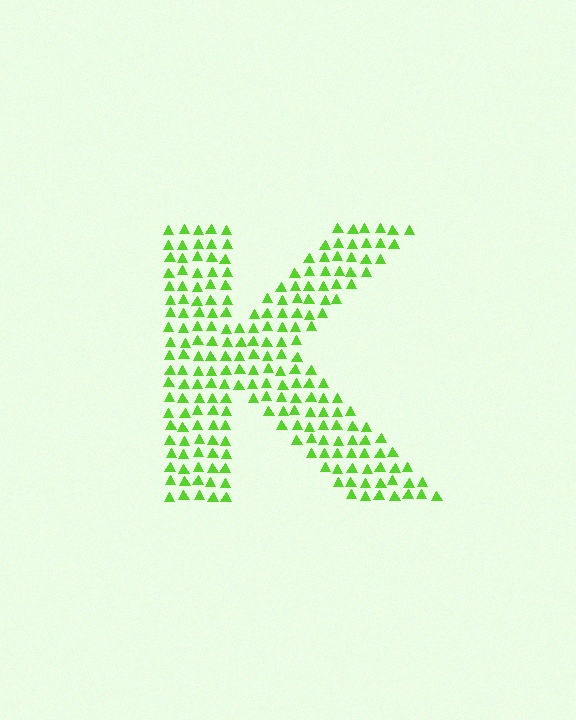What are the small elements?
The small elements are triangles.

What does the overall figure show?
The overall figure shows the letter K.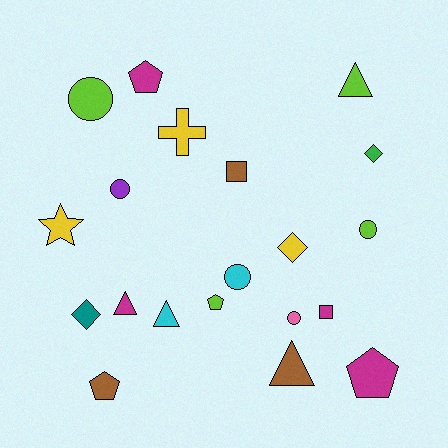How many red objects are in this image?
There are no red objects.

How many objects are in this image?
There are 20 objects.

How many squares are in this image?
There are 2 squares.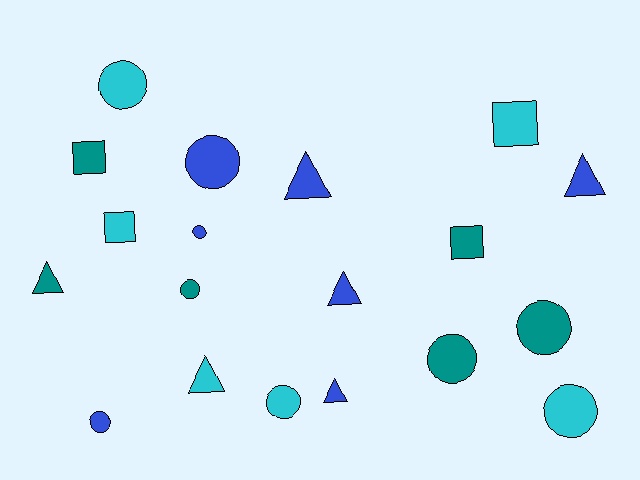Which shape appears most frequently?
Circle, with 9 objects.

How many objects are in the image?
There are 19 objects.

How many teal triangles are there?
There is 1 teal triangle.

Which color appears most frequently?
Blue, with 7 objects.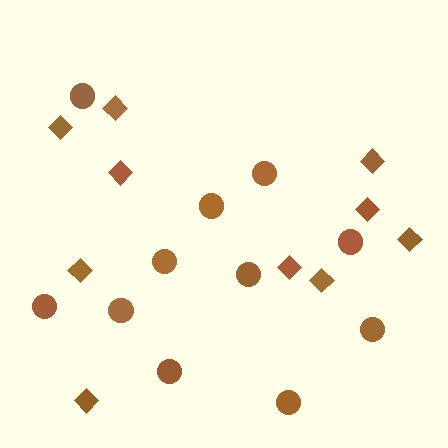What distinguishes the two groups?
There are 2 groups: one group of diamonds (10) and one group of circles (11).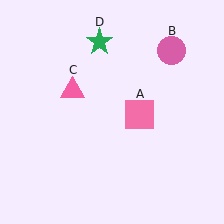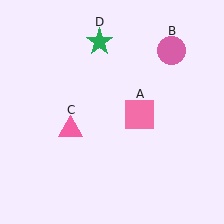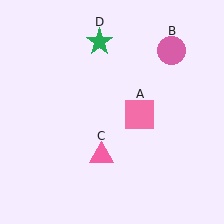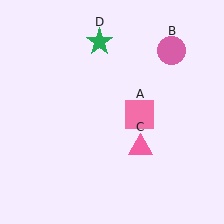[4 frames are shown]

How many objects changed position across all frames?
1 object changed position: pink triangle (object C).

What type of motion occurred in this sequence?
The pink triangle (object C) rotated counterclockwise around the center of the scene.